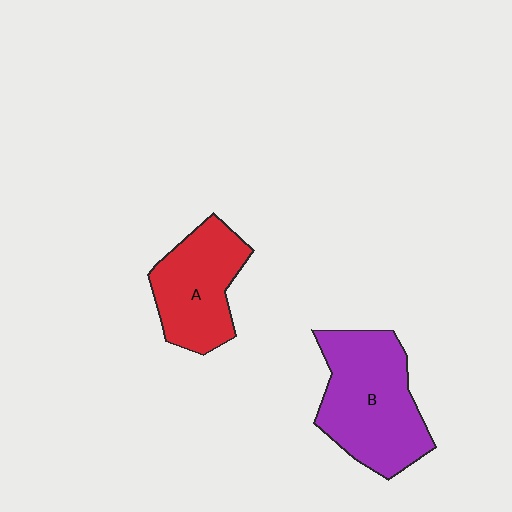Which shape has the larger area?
Shape B (purple).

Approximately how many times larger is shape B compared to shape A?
Approximately 1.3 times.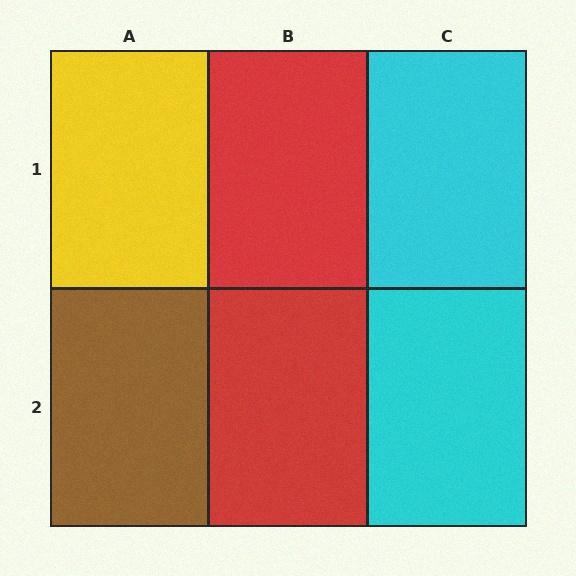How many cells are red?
2 cells are red.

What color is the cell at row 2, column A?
Brown.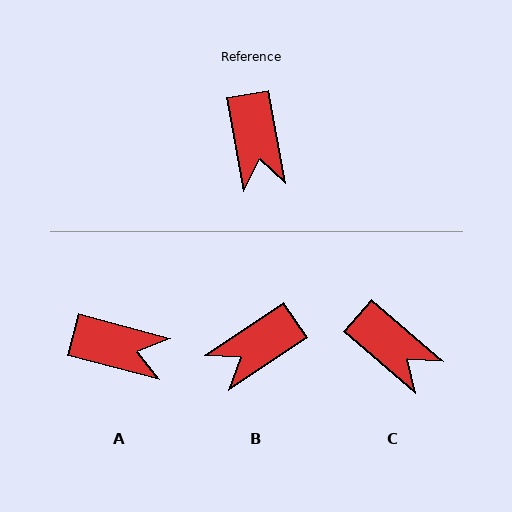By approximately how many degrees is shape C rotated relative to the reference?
Approximately 39 degrees counter-clockwise.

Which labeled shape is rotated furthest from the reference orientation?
B, about 66 degrees away.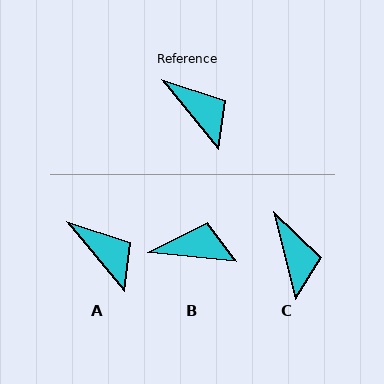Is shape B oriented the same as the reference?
No, it is off by about 45 degrees.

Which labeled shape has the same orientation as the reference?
A.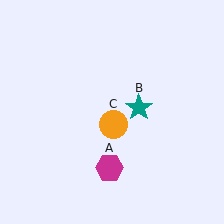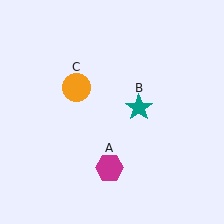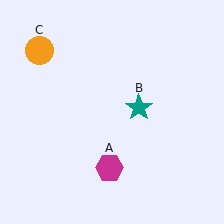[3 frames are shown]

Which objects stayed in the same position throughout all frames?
Magenta hexagon (object A) and teal star (object B) remained stationary.